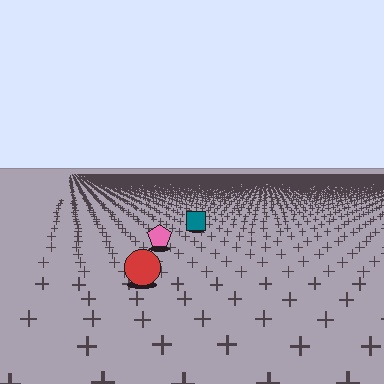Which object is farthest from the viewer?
The teal square is farthest from the viewer. It appears smaller and the ground texture around it is denser.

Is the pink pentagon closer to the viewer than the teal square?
Yes. The pink pentagon is closer — you can tell from the texture gradient: the ground texture is coarser near it.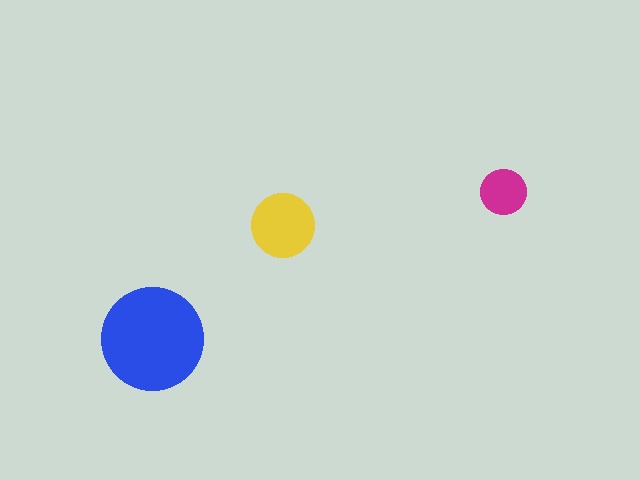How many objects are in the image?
There are 3 objects in the image.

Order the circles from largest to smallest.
the blue one, the yellow one, the magenta one.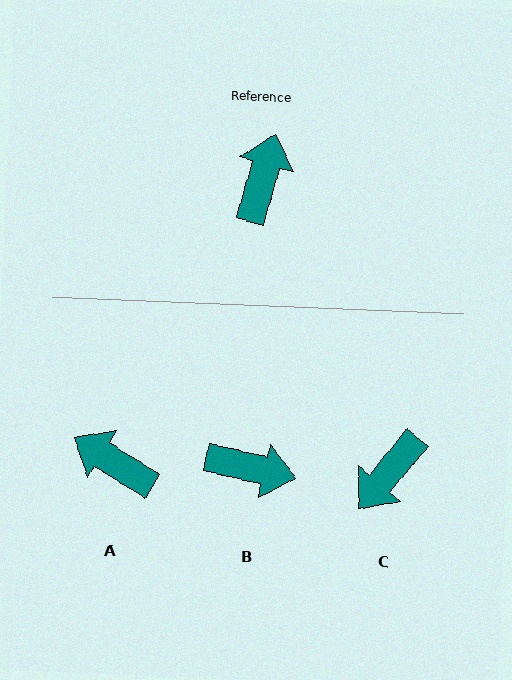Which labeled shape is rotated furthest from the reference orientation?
C, about 157 degrees away.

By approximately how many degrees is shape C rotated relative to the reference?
Approximately 157 degrees counter-clockwise.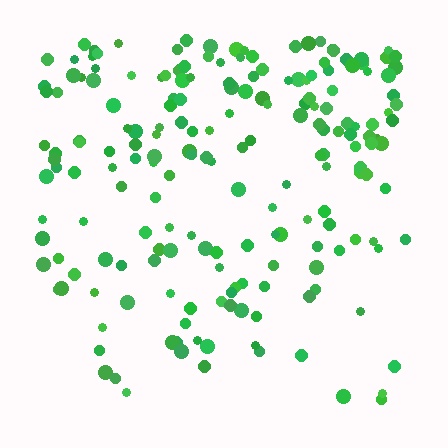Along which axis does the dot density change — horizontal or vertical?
Vertical.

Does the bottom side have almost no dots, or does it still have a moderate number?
Still a moderate number, just noticeably fewer than the top.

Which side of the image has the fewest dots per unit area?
The bottom.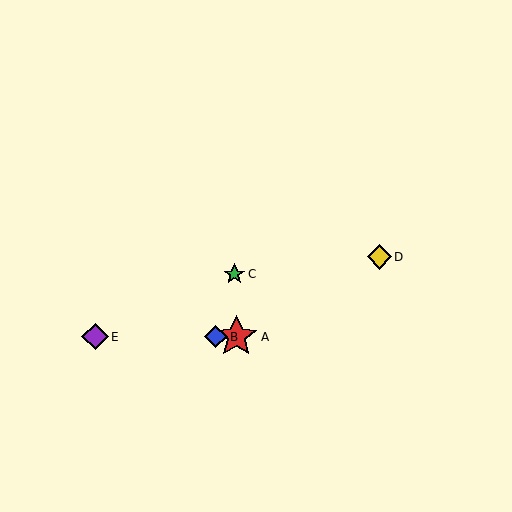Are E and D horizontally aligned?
No, E is at y≈337 and D is at y≈257.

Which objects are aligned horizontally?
Objects A, B, E are aligned horizontally.